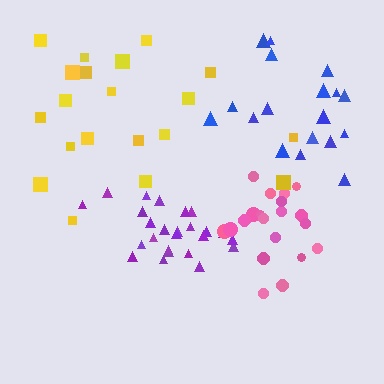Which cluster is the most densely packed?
Purple.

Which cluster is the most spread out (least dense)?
Yellow.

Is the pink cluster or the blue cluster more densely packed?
Pink.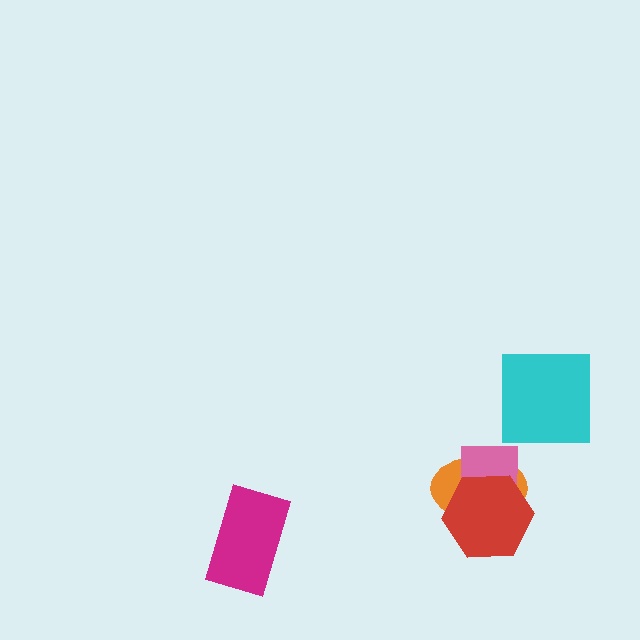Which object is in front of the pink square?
The red hexagon is in front of the pink square.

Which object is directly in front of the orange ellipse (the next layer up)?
The pink square is directly in front of the orange ellipse.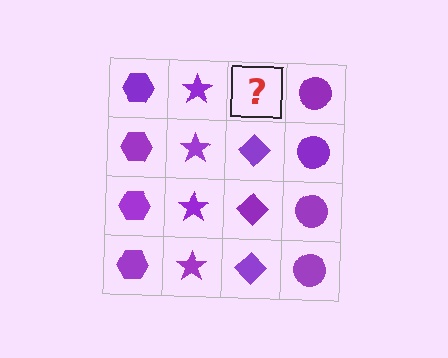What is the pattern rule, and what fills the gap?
The rule is that each column has a consistent shape. The gap should be filled with a purple diamond.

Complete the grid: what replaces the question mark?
The question mark should be replaced with a purple diamond.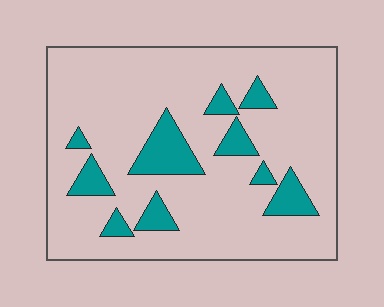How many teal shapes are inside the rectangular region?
10.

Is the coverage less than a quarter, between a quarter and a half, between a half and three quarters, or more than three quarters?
Less than a quarter.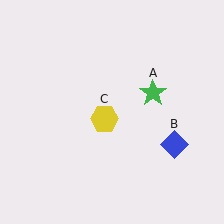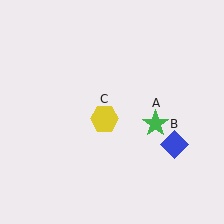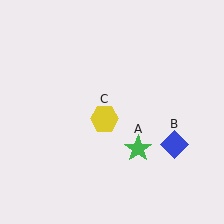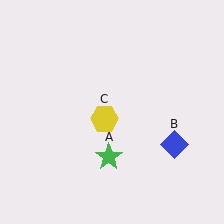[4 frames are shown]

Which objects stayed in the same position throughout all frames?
Blue diamond (object B) and yellow hexagon (object C) remained stationary.